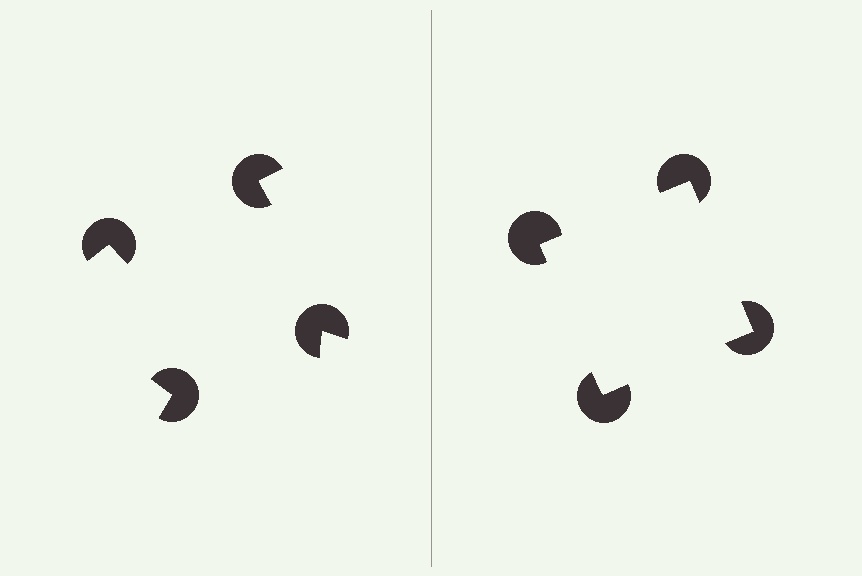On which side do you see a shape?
An illusory square appears on the right side. On the left side the wedge cuts are rotated, so no coherent shape forms.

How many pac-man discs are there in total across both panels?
8 — 4 on each side.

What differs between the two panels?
The pac-man discs are positioned identically on both sides; only the wedge orientations differ. On the right they align to a square; on the left they are misaligned.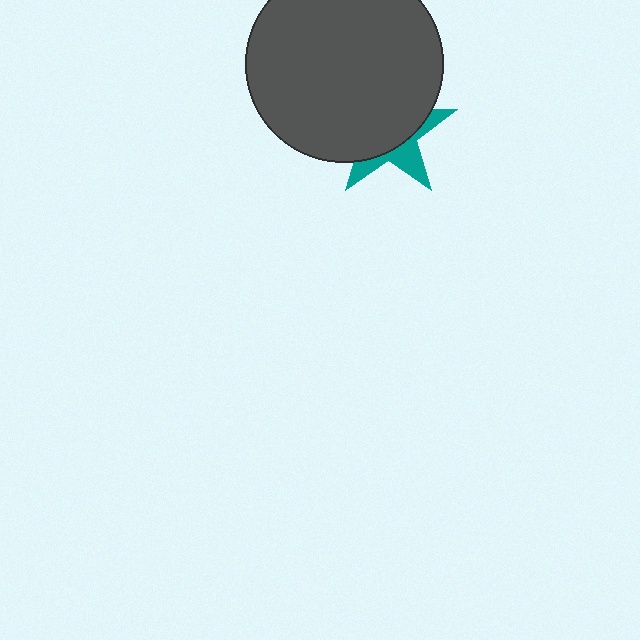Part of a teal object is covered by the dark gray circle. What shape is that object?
It is a star.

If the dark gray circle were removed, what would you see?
You would see the complete teal star.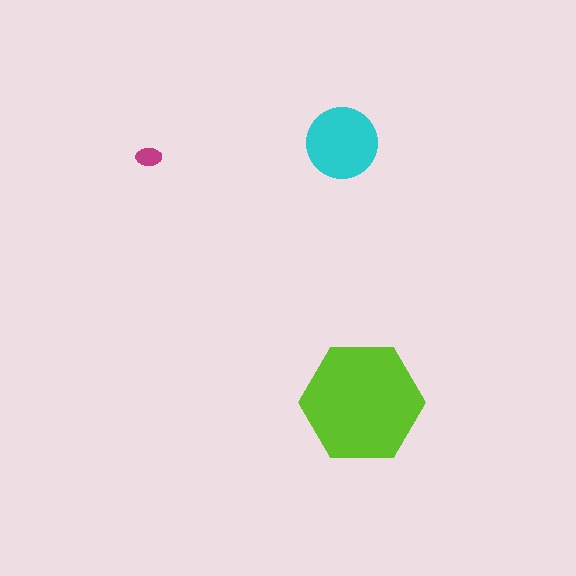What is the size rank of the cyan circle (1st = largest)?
2nd.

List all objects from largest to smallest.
The lime hexagon, the cyan circle, the magenta ellipse.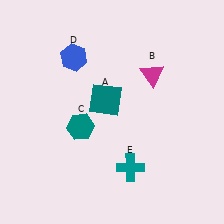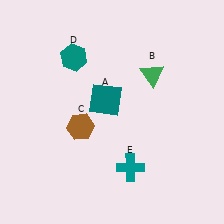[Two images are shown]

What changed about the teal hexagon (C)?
In Image 1, C is teal. In Image 2, it changed to brown.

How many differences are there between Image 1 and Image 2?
There are 3 differences between the two images.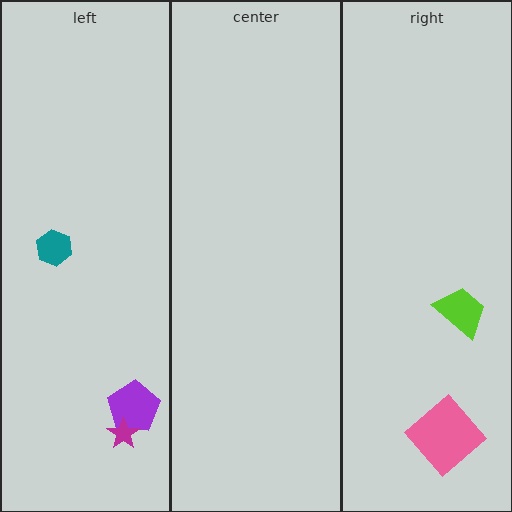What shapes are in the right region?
The lime trapezoid, the pink diamond.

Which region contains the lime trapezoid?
The right region.